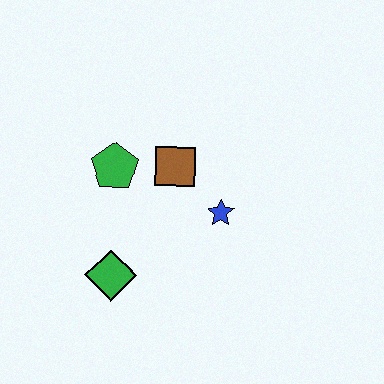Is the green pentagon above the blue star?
Yes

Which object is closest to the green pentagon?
The brown square is closest to the green pentagon.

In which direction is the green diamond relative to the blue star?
The green diamond is to the left of the blue star.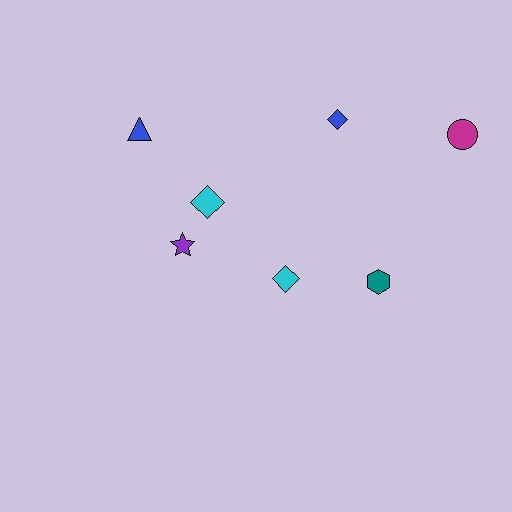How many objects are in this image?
There are 7 objects.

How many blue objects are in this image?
There are 2 blue objects.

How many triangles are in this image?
There is 1 triangle.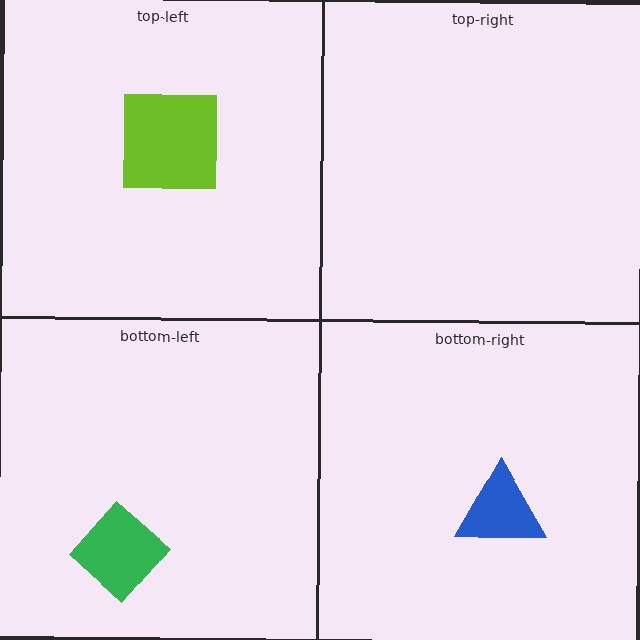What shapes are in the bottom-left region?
The green diamond.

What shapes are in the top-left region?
The lime square.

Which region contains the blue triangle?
The bottom-right region.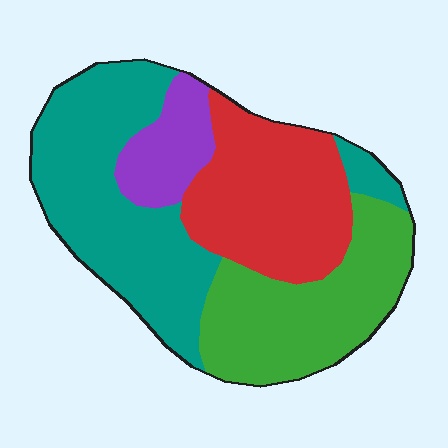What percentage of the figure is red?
Red covers roughly 25% of the figure.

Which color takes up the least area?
Purple, at roughly 10%.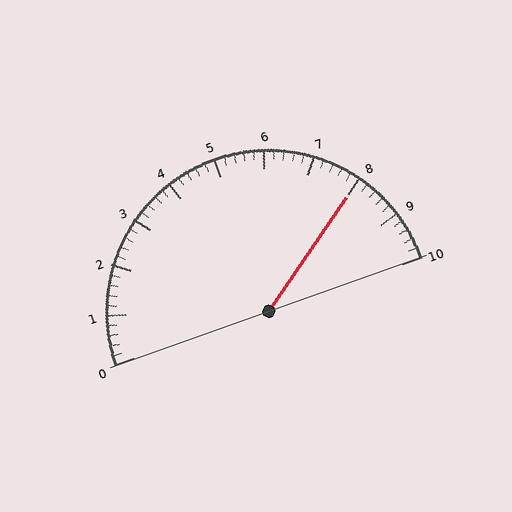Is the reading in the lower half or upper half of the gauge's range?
The reading is in the upper half of the range (0 to 10).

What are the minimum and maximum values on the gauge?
The gauge ranges from 0 to 10.